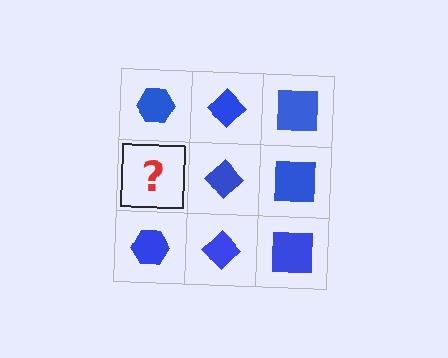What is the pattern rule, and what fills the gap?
The rule is that each column has a consistent shape. The gap should be filled with a blue hexagon.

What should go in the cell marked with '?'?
The missing cell should contain a blue hexagon.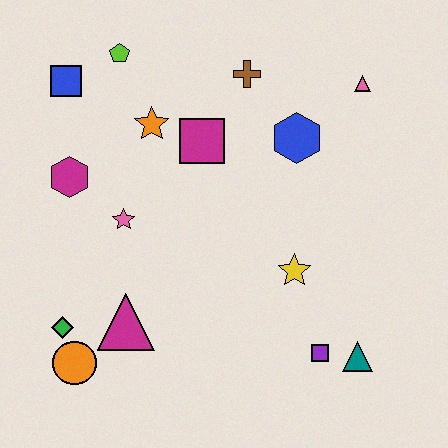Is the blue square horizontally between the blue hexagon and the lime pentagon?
No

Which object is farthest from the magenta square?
The teal triangle is farthest from the magenta square.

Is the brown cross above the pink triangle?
Yes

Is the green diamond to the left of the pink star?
Yes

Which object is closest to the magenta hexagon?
The pink star is closest to the magenta hexagon.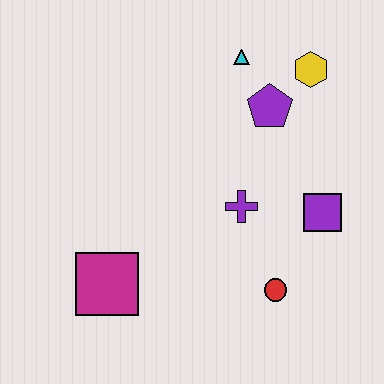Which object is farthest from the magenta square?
The yellow hexagon is farthest from the magenta square.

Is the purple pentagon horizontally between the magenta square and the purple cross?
No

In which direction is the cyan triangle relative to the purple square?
The cyan triangle is above the purple square.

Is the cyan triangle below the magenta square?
No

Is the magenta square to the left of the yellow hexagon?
Yes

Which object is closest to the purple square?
The purple cross is closest to the purple square.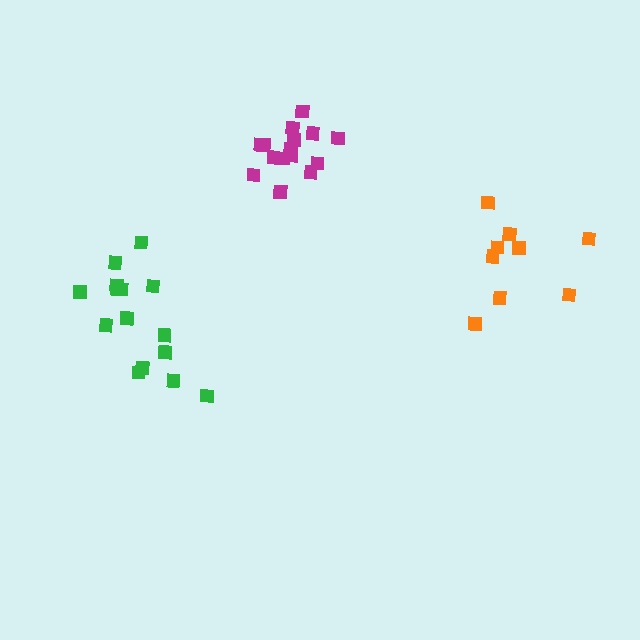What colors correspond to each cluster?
The clusters are colored: magenta, orange, green.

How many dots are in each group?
Group 1: 15 dots, Group 2: 9 dots, Group 3: 15 dots (39 total).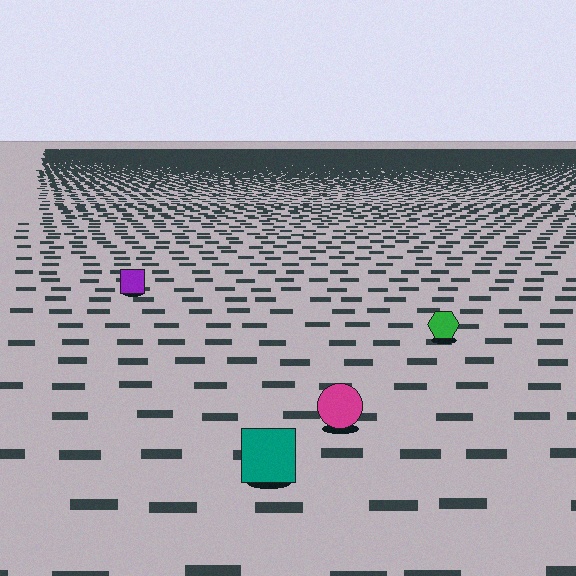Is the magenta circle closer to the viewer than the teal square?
No. The teal square is closer — you can tell from the texture gradient: the ground texture is coarser near it.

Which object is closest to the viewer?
The teal square is closest. The texture marks near it are larger and more spread out.